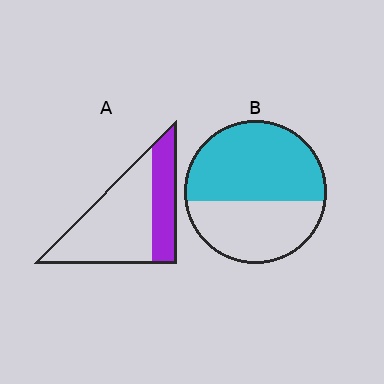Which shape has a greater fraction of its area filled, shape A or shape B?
Shape B.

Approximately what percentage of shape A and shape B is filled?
A is approximately 30% and B is approximately 60%.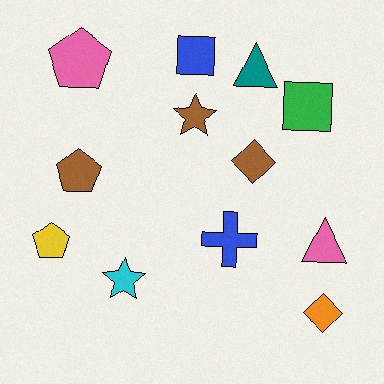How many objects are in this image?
There are 12 objects.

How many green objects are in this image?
There is 1 green object.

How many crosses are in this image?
There is 1 cross.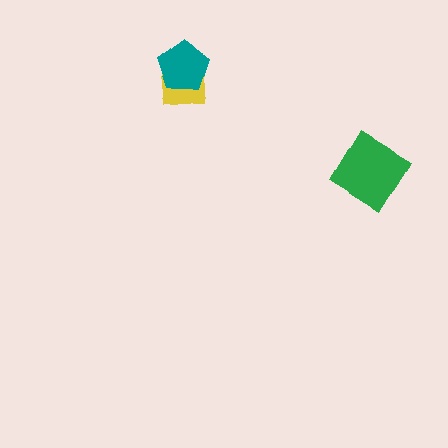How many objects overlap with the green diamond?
0 objects overlap with the green diamond.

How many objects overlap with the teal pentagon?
1 object overlaps with the teal pentagon.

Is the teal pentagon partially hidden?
No, no other shape covers it.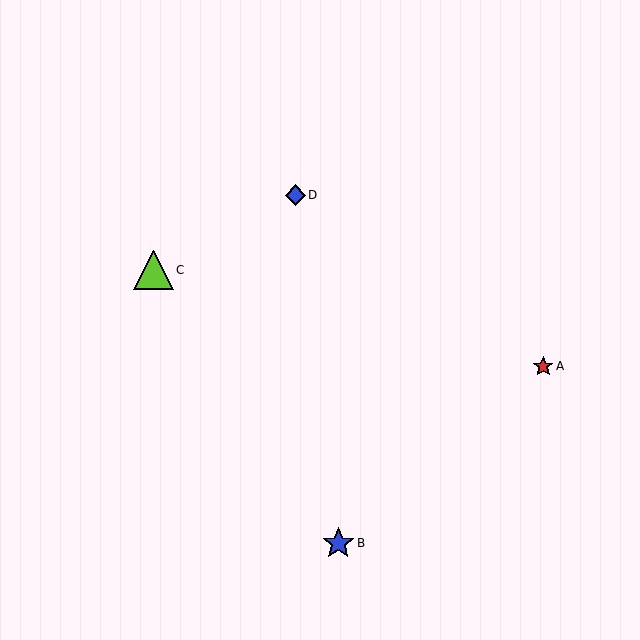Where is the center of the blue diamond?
The center of the blue diamond is at (295, 195).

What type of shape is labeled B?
Shape B is a blue star.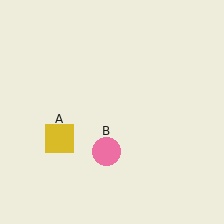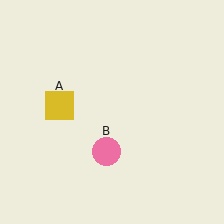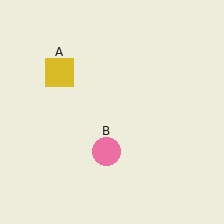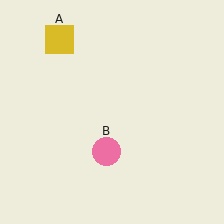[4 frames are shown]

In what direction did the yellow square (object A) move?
The yellow square (object A) moved up.